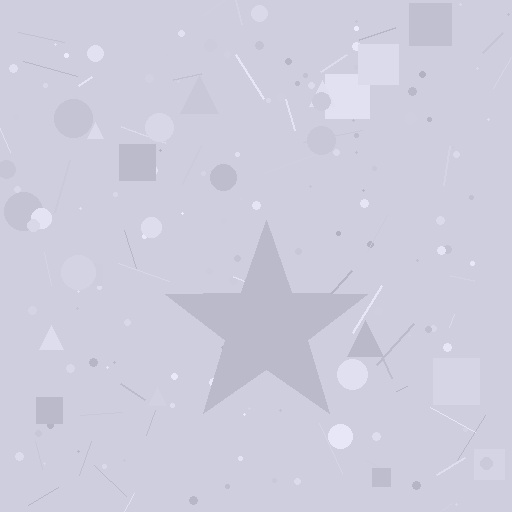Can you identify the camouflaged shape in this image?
The camouflaged shape is a star.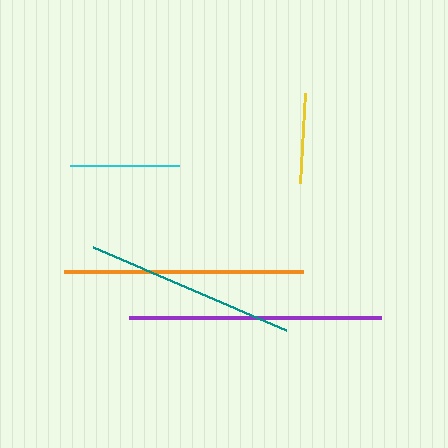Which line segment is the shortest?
The yellow line is the shortest at approximately 90 pixels.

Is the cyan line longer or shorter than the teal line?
The teal line is longer than the cyan line.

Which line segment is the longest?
The purple line is the longest at approximately 252 pixels.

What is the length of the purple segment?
The purple segment is approximately 252 pixels long.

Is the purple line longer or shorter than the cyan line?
The purple line is longer than the cyan line.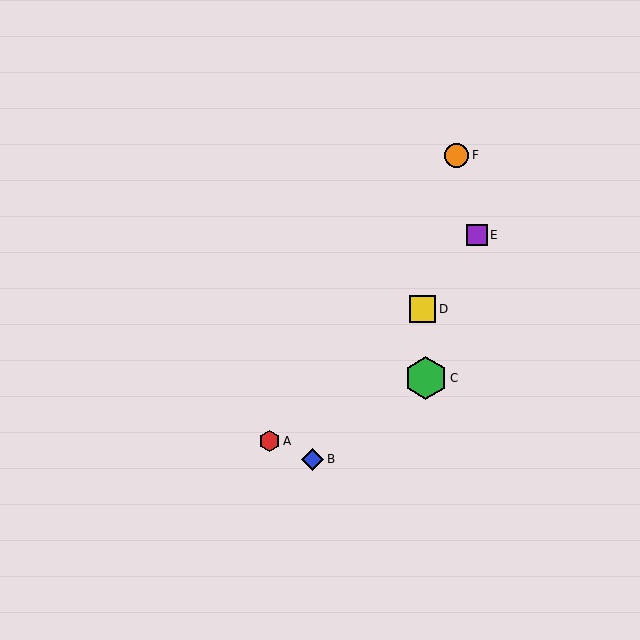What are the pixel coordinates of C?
Object C is at (426, 378).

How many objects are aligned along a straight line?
3 objects (B, D, E) are aligned along a straight line.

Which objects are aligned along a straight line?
Objects B, D, E are aligned along a straight line.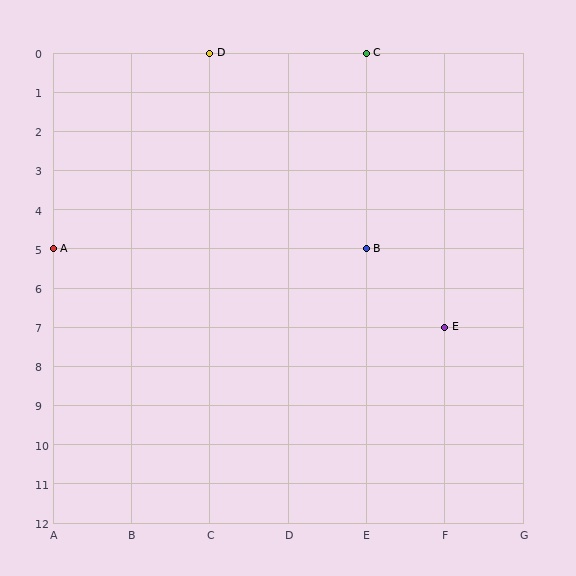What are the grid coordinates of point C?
Point C is at grid coordinates (E, 0).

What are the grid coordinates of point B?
Point B is at grid coordinates (E, 5).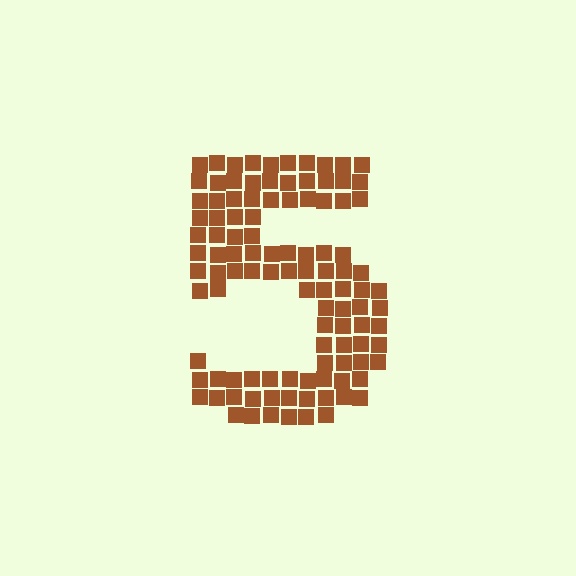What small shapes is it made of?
It is made of small squares.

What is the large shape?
The large shape is the digit 5.